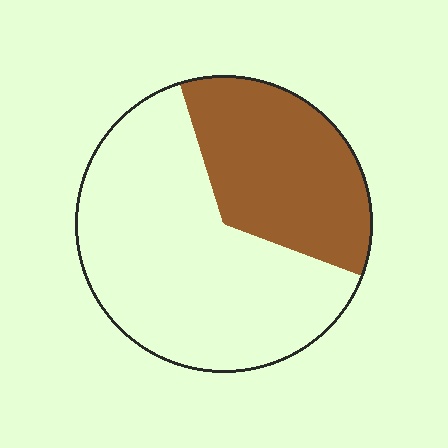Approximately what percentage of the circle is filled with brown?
Approximately 35%.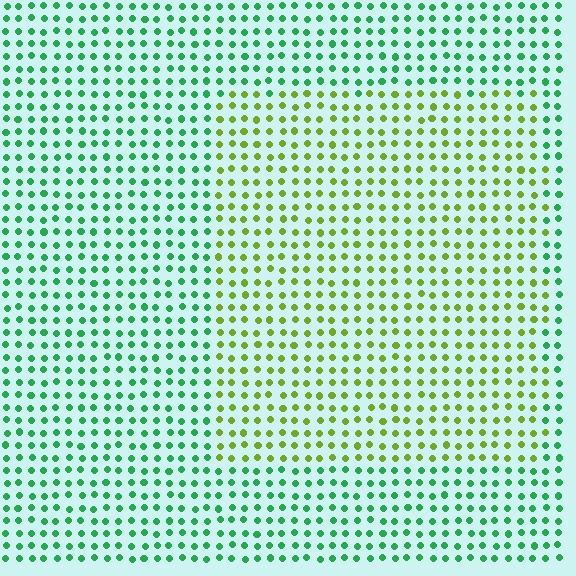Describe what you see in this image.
The image is filled with small green elements in a uniform arrangement. A rectangle-shaped region is visible where the elements are tinted to a slightly different hue, forming a subtle color boundary.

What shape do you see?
I see a rectangle.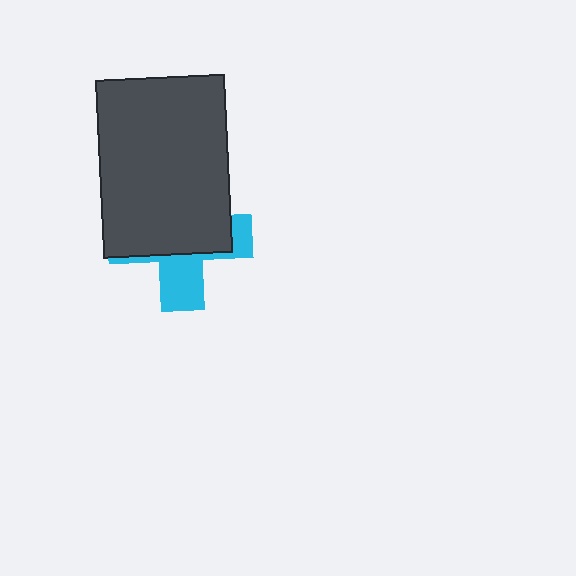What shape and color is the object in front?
The object in front is a dark gray rectangle.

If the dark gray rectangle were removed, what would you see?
You would see the complete cyan cross.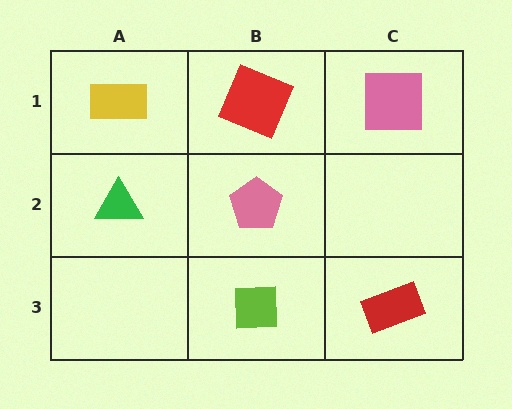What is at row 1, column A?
A yellow rectangle.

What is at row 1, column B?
A red square.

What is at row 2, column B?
A pink pentagon.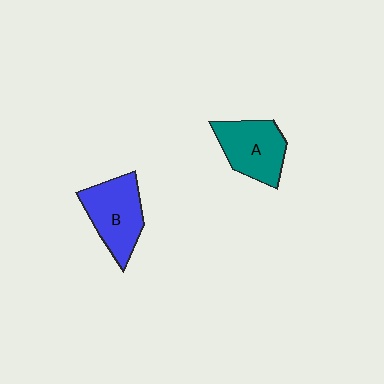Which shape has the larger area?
Shape B (blue).